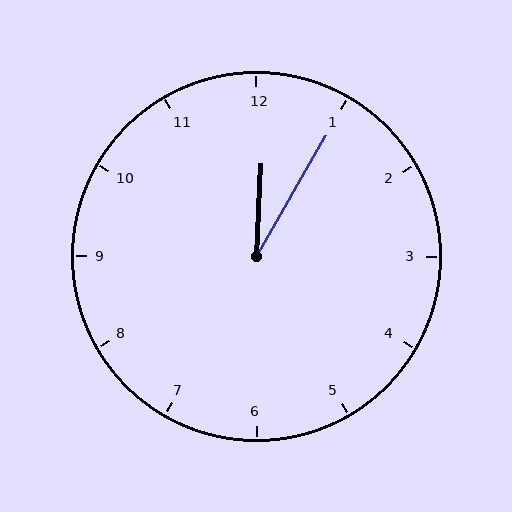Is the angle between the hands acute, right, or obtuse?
It is acute.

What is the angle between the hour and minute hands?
Approximately 28 degrees.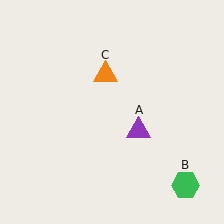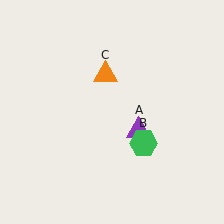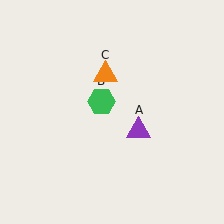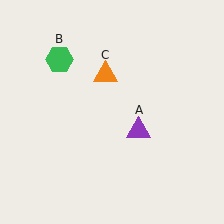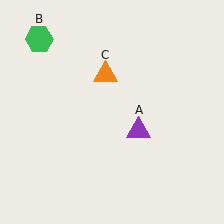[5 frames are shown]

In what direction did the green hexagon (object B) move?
The green hexagon (object B) moved up and to the left.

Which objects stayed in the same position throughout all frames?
Purple triangle (object A) and orange triangle (object C) remained stationary.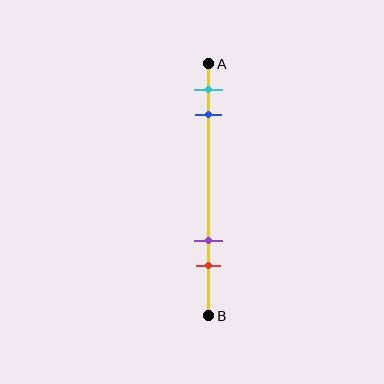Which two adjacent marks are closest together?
The cyan and blue marks are the closest adjacent pair.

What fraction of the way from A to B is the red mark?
The red mark is approximately 80% (0.8) of the way from A to B.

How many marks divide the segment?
There are 4 marks dividing the segment.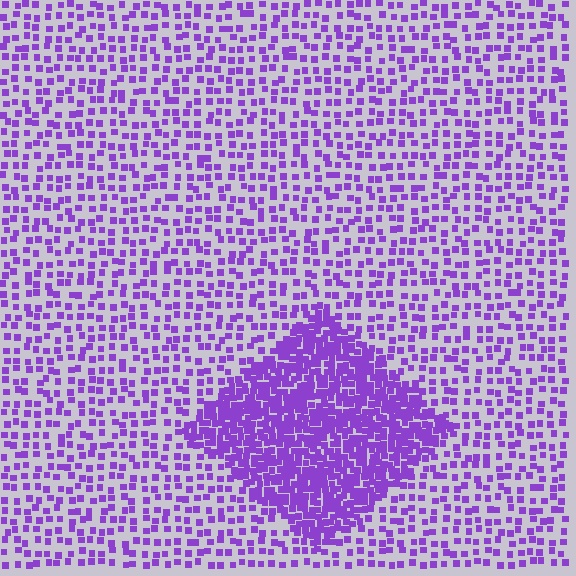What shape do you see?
I see a diamond.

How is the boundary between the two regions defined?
The boundary is defined by a change in element density (approximately 2.7x ratio). All elements are the same color, size, and shape.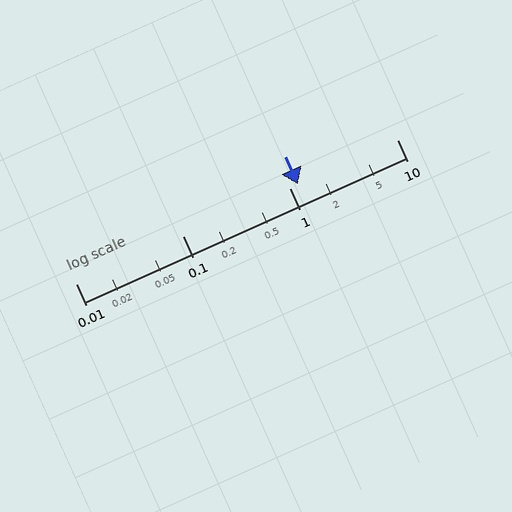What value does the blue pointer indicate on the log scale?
The pointer indicates approximately 1.2.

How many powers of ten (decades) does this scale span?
The scale spans 3 decades, from 0.01 to 10.